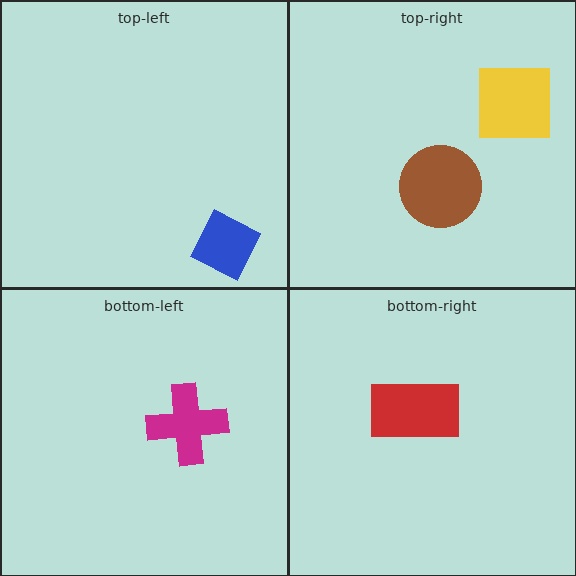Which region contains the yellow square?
The top-right region.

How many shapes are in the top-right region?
2.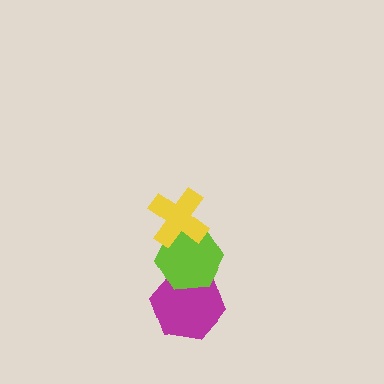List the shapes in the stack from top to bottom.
From top to bottom: the yellow cross, the lime hexagon, the magenta hexagon.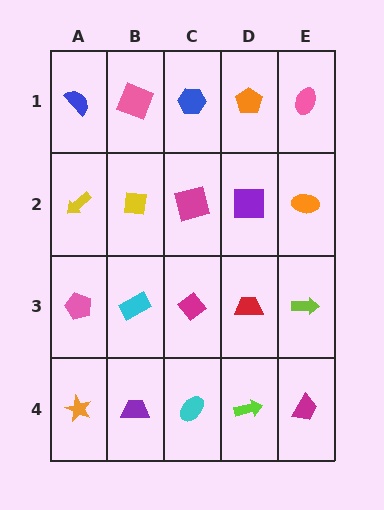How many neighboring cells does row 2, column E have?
3.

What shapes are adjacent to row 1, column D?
A purple square (row 2, column D), a blue hexagon (row 1, column C), a pink ellipse (row 1, column E).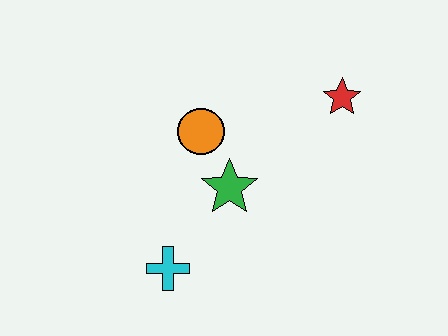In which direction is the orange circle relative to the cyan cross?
The orange circle is above the cyan cross.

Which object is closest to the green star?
The orange circle is closest to the green star.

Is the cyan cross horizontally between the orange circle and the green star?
No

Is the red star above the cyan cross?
Yes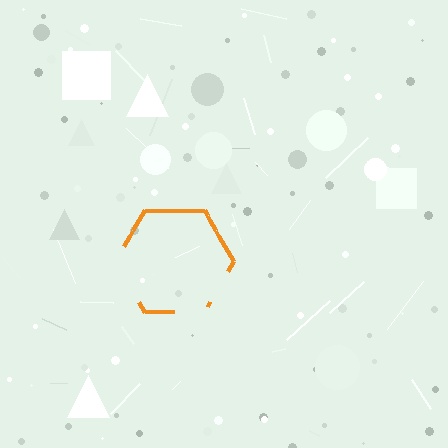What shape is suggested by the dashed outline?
The dashed outline suggests a hexagon.